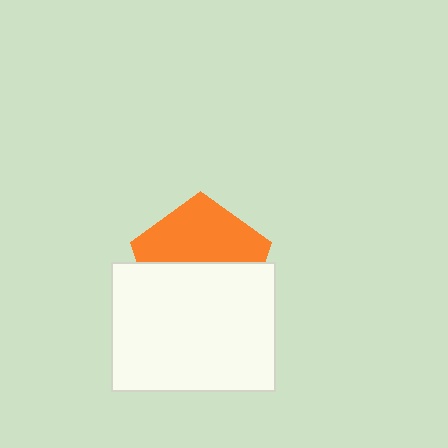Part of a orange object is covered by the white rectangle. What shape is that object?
It is a pentagon.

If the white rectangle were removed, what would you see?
You would see the complete orange pentagon.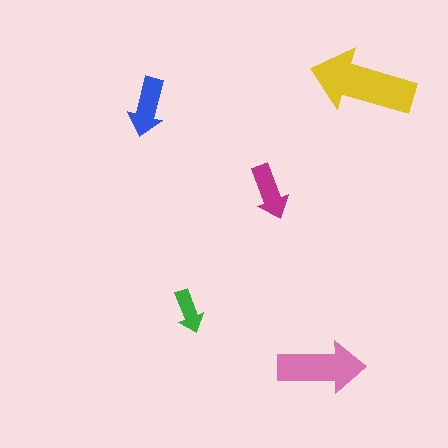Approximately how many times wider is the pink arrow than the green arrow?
About 2 times wider.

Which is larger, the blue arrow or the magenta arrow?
The blue one.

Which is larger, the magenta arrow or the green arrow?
The magenta one.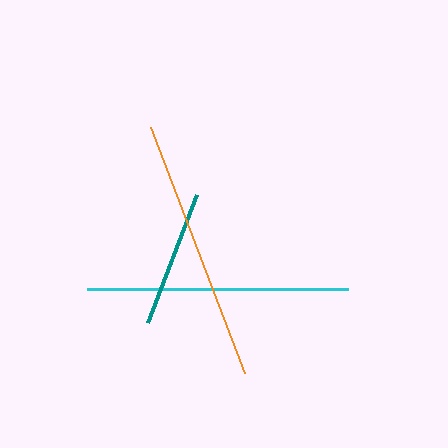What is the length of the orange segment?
The orange segment is approximately 264 pixels long.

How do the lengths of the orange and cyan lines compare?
The orange and cyan lines are approximately the same length.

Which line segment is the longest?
The orange line is the longest at approximately 264 pixels.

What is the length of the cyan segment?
The cyan segment is approximately 261 pixels long.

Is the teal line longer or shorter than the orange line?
The orange line is longer than the teal line.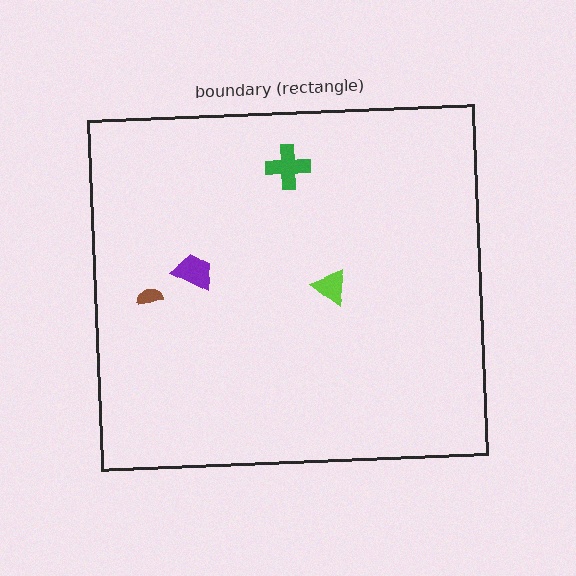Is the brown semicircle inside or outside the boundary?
Inside.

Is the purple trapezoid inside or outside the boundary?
Inside.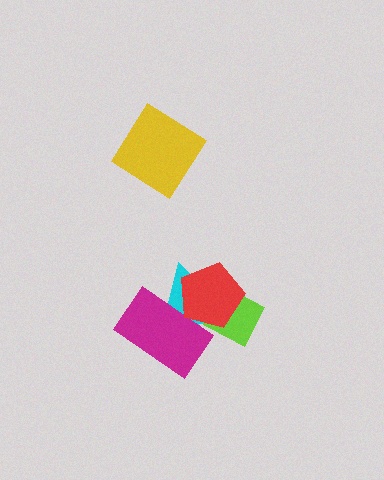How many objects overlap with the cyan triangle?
3 objects overlap with the cyan triangle.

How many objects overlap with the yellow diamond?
0 objects overlap with the yellow diamond.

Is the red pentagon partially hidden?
No, no other shape covers it.